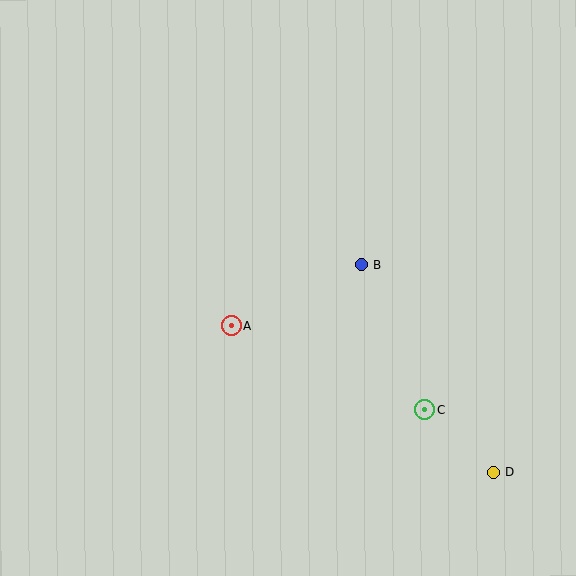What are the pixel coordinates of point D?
Point D is at (494, 472).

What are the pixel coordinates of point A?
Point A is at (232, 326).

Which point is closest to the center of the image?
Point A at (232, 326) is closest to the center.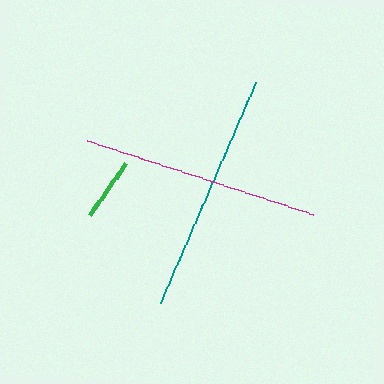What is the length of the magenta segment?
The magenta segment is approximately 238 pixels long.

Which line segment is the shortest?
The green line is the shortest at approximately 64 pixels.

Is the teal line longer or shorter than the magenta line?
The teal line is longer than the magenta line.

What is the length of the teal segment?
The teal segment is approximately 240 pixels long.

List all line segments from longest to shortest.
From longest to shortest: teal, magenta, green.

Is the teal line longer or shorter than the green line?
The teal line is longer than the green line.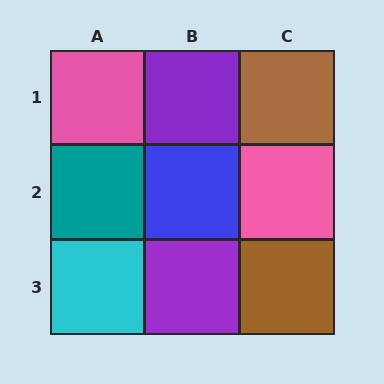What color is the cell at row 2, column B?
Blue.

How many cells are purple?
2 cells are purple.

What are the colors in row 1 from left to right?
Pink, purple, brown.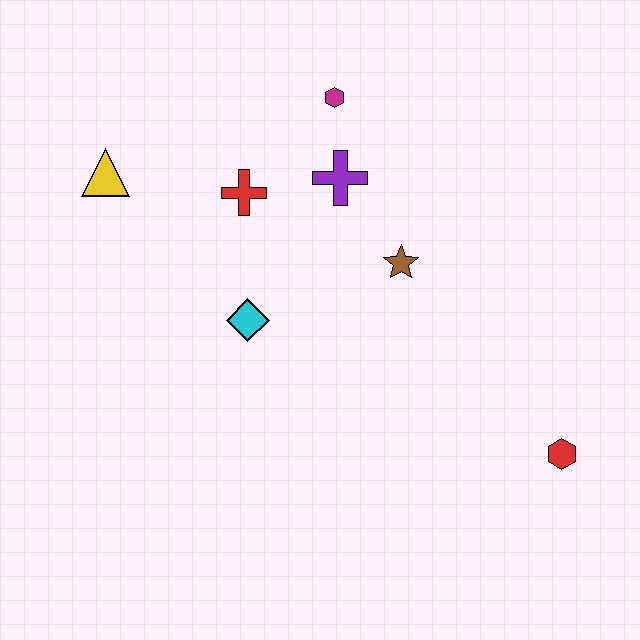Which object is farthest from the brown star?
The yellow triangle is farthest from the brown star.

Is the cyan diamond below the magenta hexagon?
Yes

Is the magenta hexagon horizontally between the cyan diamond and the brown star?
Yes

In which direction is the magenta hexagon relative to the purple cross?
The magenta hexagon is above the purple cross.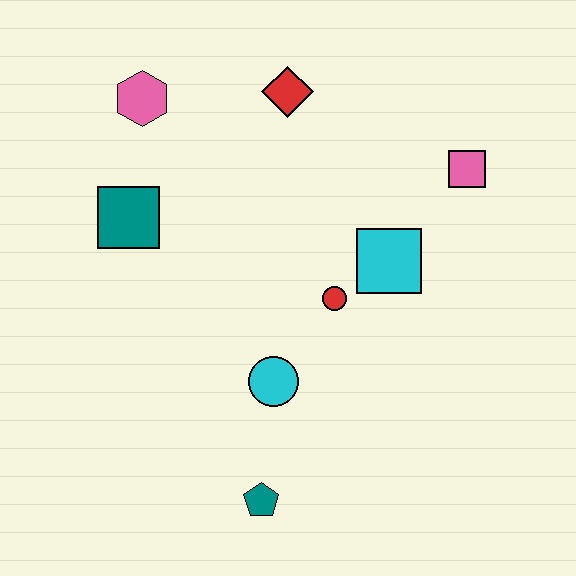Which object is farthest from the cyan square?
The pink hexagon is farthest from the cyan square.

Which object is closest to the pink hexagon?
The teal square is closest to the pink hexagon.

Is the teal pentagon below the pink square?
Yes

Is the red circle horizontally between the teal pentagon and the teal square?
No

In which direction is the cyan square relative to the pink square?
The cyan square is below the pink square.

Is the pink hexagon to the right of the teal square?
Yes